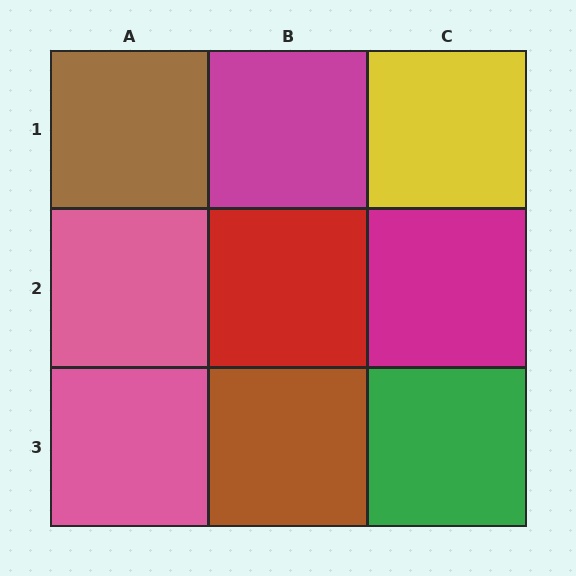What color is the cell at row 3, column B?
Brown.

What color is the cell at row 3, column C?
Green.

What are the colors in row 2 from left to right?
Pink, red, magenta.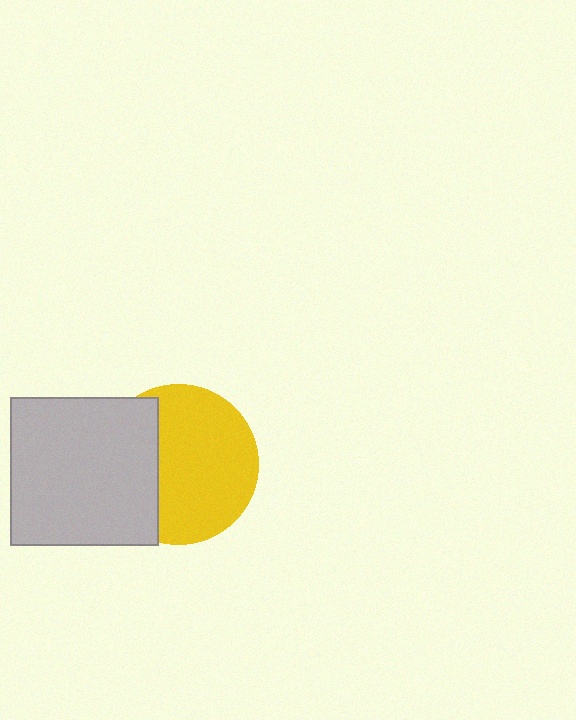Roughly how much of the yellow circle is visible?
Most of it is visible (roughly 66%).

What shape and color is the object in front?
The object in front is a light gray square.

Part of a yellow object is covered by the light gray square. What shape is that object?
It is a circle.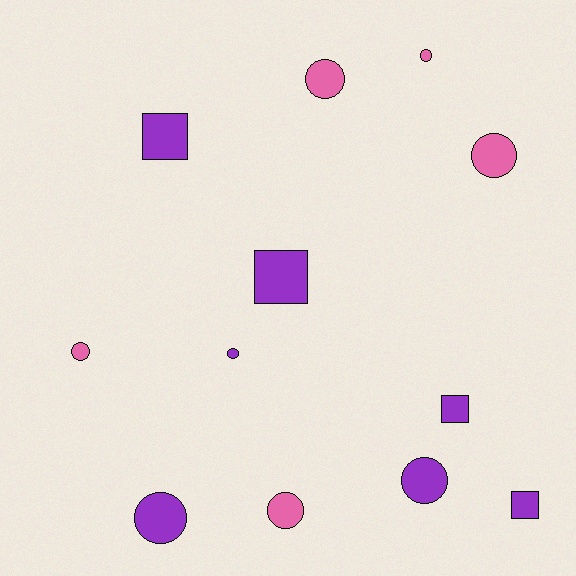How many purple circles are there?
There are 3 purple circles.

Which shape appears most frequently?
Circle, with 8 objects.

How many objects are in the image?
There are 12 objects.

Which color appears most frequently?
Purple, with 7 objects.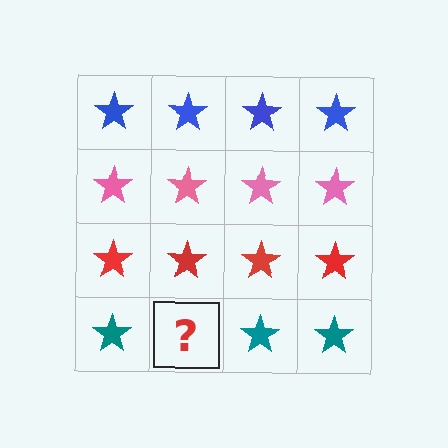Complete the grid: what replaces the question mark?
The question mark should be replaced with a teal star.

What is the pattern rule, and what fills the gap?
The rule is that each row has a consistent color. The gap should be filled with a teal star.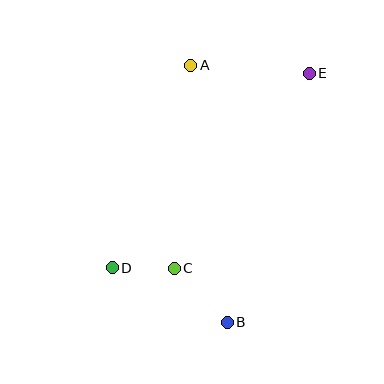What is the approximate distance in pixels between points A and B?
The distance between A and B is approximately 260 pixels.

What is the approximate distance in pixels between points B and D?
The distance between B and D is approximately 127 pixels.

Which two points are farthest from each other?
Points D and E are farthest from each other.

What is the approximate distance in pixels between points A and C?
The distance between A and C is approximately 204 pixels.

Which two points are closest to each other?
Points C and D are closest to each other.